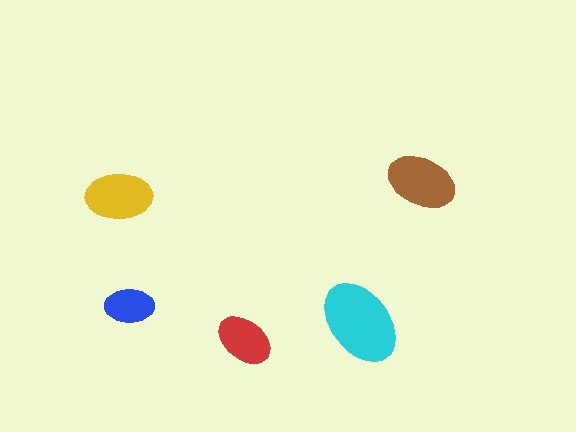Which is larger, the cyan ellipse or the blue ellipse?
The cyan one.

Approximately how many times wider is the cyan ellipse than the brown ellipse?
About 1.5 times wider.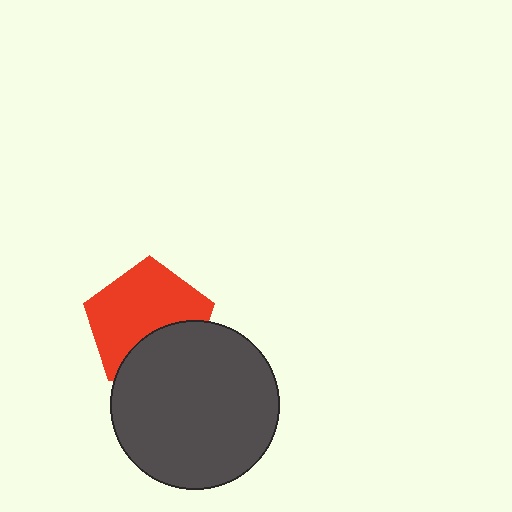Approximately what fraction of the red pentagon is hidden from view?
Roughly 35% of the red pentagon is hidden behind the dark gray circle.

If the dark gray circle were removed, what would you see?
You would see the complete red pentagon.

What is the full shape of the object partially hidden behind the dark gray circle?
The partially hidden object is a red pentagon.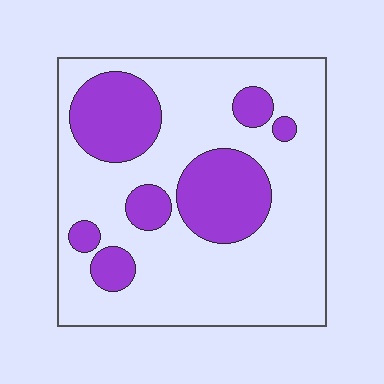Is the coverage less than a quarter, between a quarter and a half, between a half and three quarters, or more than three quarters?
Between a quarter and a half.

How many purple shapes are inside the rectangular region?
7.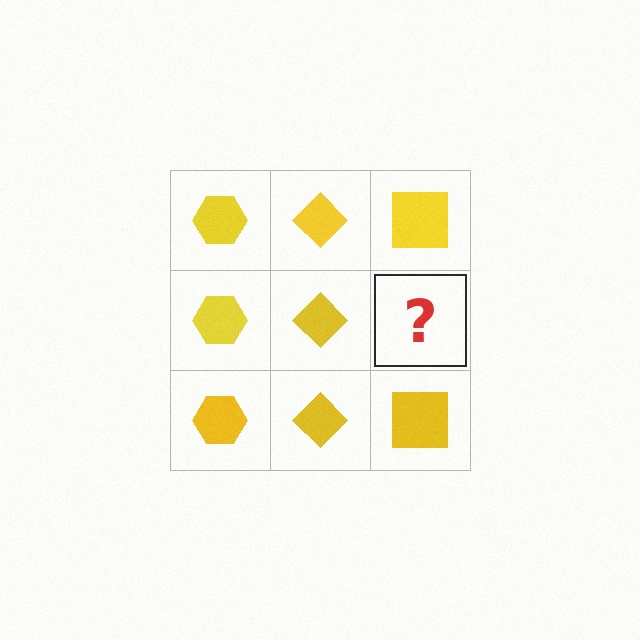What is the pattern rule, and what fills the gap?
The rule is that each column has a consistent shape. The gap should be filled with a yellow square.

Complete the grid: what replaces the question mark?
The question mark should be replaced with a yellow square.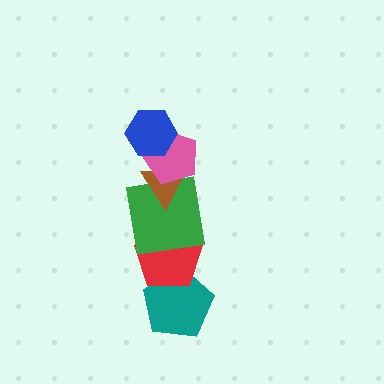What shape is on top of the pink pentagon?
The blue hexagon is on top of the pink pentagon.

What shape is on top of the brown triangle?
The pink pentagon is on top of the brown triangle.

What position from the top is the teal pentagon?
The teal pentagon is 6th from the top.